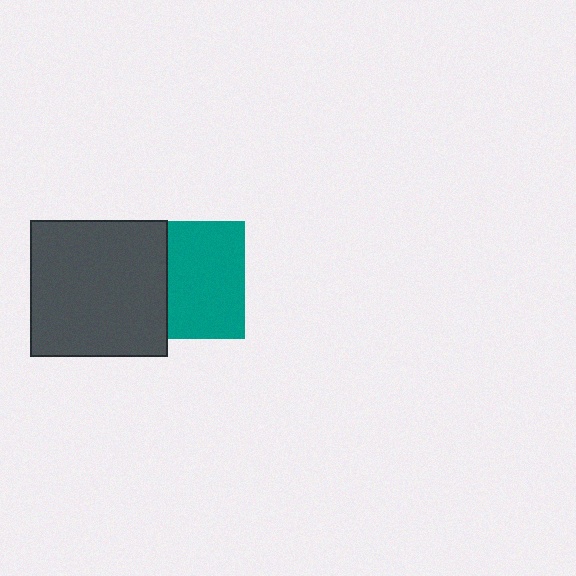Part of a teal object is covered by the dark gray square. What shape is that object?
It is a square.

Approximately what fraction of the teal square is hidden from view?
Roughly 34% of the teal square is hidden behind the dark gray square.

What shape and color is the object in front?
The object in front is a dark gray square.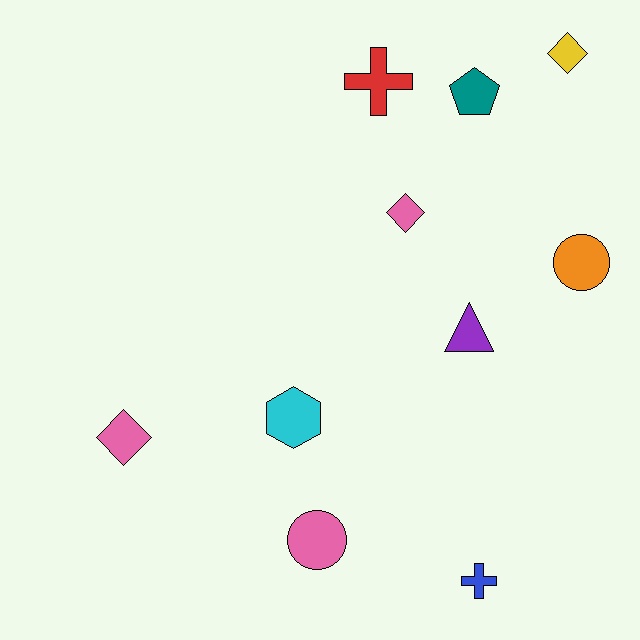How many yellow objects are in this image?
There is 1 yellow object.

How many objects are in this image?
There are 10 objects.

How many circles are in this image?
There are 2 circles.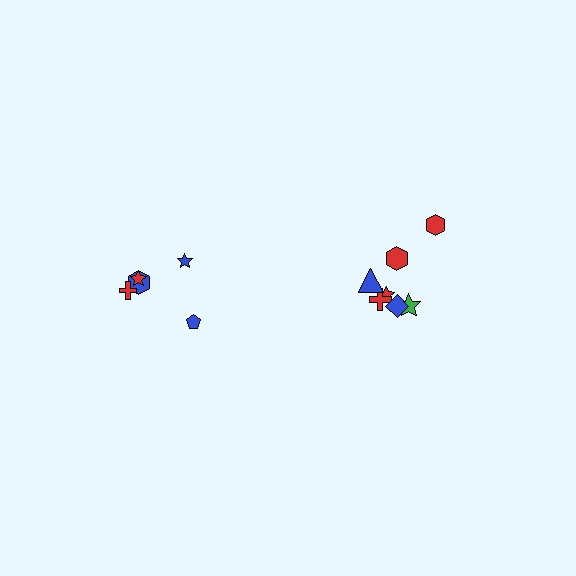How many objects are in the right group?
There are 7 objects.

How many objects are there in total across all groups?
There are 12 objects.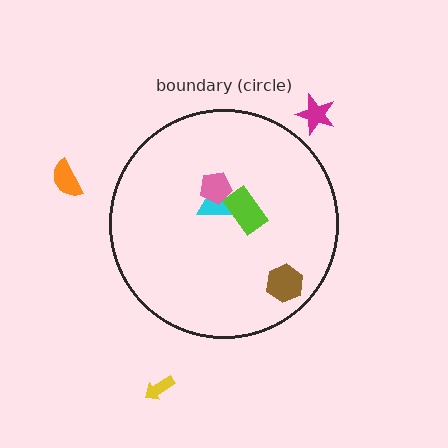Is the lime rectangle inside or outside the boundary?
Inside.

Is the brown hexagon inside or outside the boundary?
Inside.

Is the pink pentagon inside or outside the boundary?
Inside.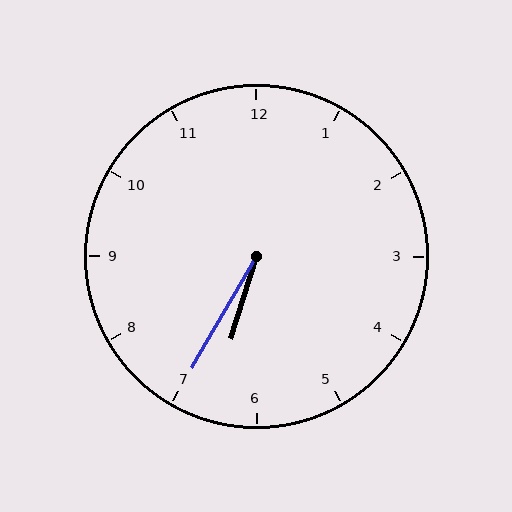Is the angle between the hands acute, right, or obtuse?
It is acute.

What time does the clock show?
6:35.